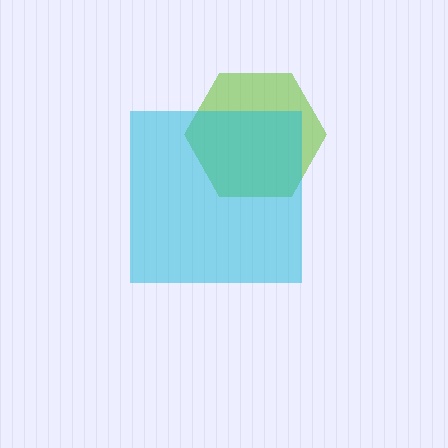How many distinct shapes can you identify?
There are 2 distinct shapes: a lime hexagon, a cyan square.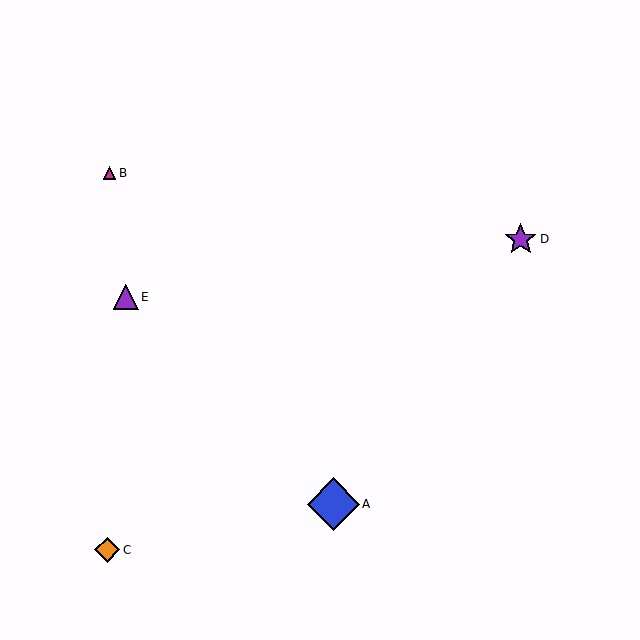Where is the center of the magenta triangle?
The center of the magenta triangle is at (109, 173).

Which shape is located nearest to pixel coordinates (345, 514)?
The blue diamond (labeled A) at (333, 504) is nearest to that location.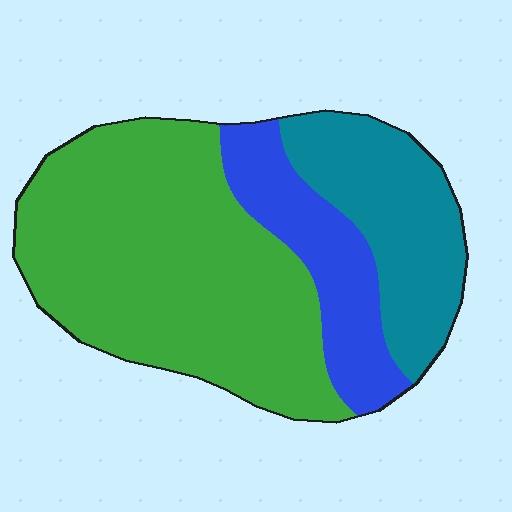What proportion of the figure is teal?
Teal covers about 25% of the figure.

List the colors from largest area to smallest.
From largest to smallest: green, teal, blue.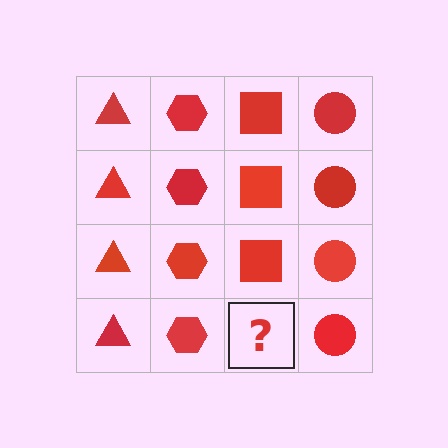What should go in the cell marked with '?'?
The missing cell should contain a red square.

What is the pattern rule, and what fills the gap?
The rule is that each column has a consistent shape. The gap should be filled with a red square.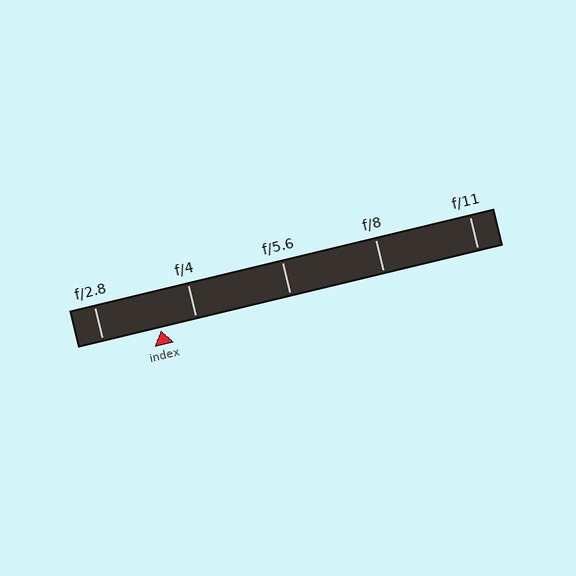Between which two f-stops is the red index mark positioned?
The index mark is between f/2.8 and f/4.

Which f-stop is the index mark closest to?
The index mark is closest to f/4.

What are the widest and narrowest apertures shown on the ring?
The widest aperture shown is f/2.8 and the narrowest is f/11.